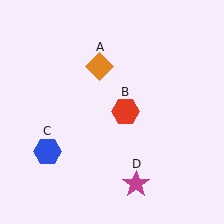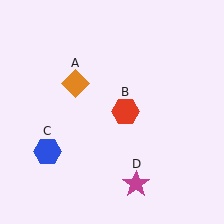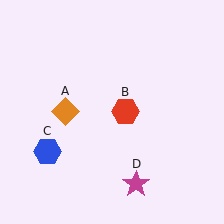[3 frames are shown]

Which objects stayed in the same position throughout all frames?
Red hexagon (object B) and blue hexagon (object C) and magenta star (object D) remained stationary.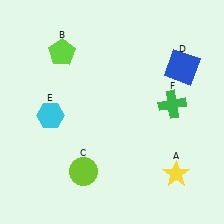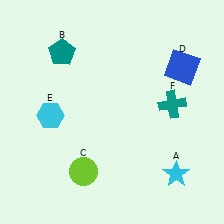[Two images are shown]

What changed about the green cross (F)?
In Image 1, F is green. In Image 2, it changed to teal.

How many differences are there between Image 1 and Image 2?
There are 3 differences between the two images.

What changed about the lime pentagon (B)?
In Image 1, B is lime. In Image 2, it changed to teal.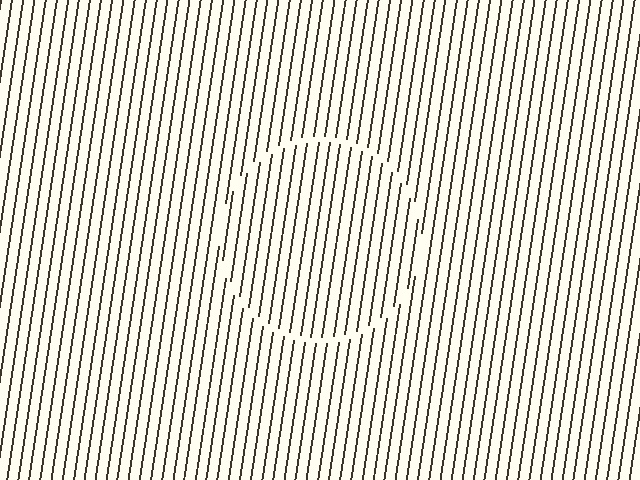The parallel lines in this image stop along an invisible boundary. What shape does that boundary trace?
An illusory circle. The interior of the shape contains the same grating, shifted by half a period — the contour is defined by the phase discontinuity where line-ends from the inner and outer gratings abut.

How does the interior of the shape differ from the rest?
The interior of the shape contains the same grating, shifted by half a period — the contour is defined by the phase discontinuity where line-ends from the inner and outer gratings abut.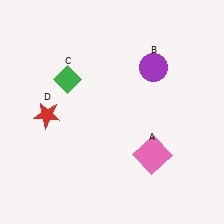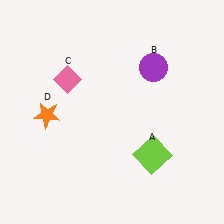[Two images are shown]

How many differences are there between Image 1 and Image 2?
There are 3 differences between the two images.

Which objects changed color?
A changed from pink to lime. C changed from green to pink. D changed from red to orange.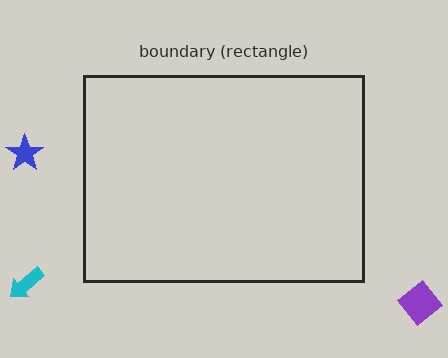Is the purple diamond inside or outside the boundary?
Outside.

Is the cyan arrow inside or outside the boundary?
Outside.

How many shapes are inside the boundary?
0 inside, 3 outside.